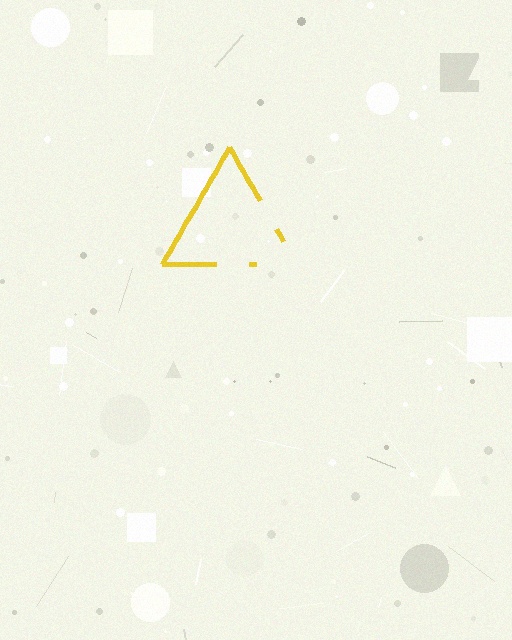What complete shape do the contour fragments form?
The contour fragments form a triangle.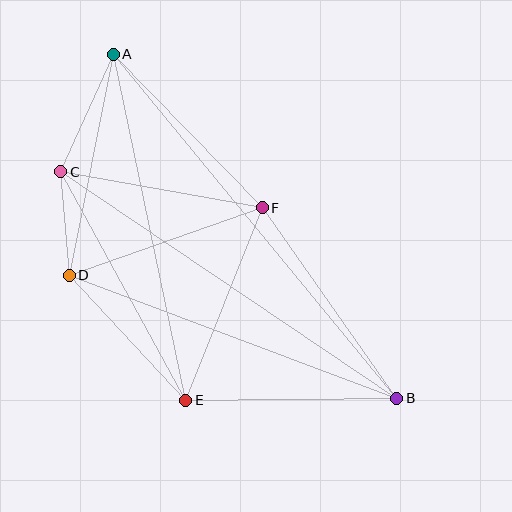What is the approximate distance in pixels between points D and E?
The distance between D and E is approximately 171 pixels.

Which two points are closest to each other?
Points C and D are closest to each other.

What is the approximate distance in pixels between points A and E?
The distance between A and E is approximately 354 pixels.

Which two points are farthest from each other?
Points A and B are farthest from each other.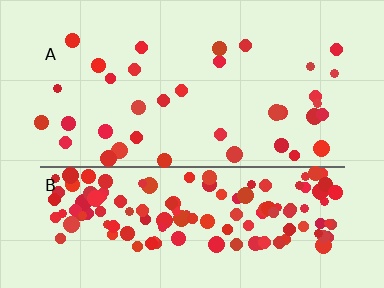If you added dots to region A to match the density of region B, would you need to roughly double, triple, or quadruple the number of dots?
Approximately quadruple.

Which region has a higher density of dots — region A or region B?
B (the bottom).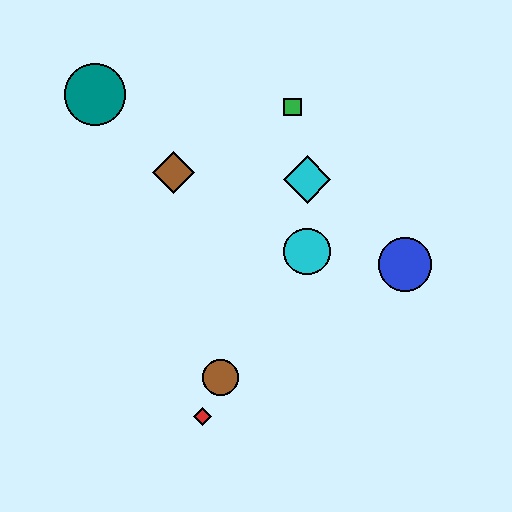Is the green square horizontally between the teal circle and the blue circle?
Yes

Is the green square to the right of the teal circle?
Yes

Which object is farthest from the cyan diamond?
The red diamond is farthest from the cyan diamond.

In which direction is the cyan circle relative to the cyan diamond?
The cyan circle is below the cyan diamond.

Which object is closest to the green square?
The cyan diamond is closest to the green square.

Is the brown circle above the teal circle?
No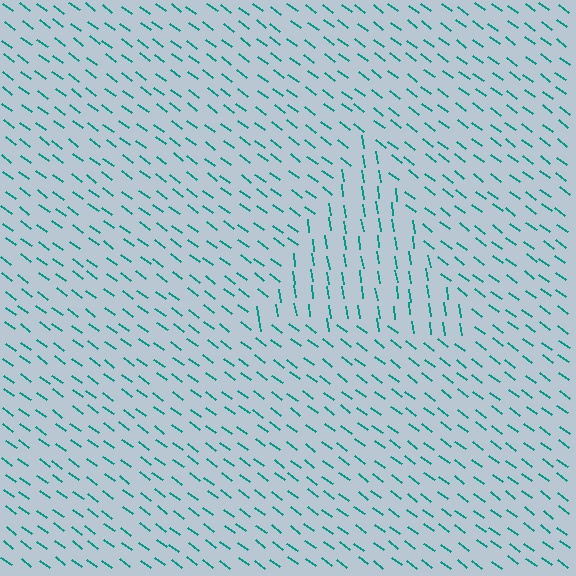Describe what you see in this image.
The image is filled with small teal line segments. A triangle region in the image has lines oriented differently from the surrounding lines, creating a visible texture boundary.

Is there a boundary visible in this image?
Yes, there is a texture boundary formed by a change in line orientation.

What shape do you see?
I see a triangle.